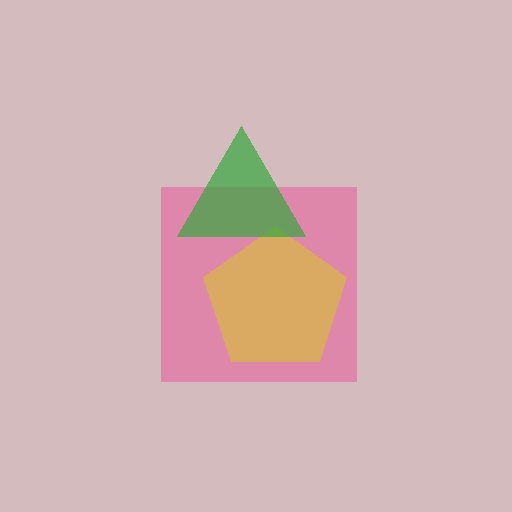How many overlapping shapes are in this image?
There are 3 overlapping shapes in the image.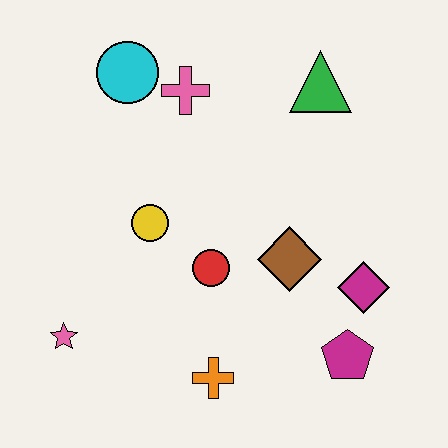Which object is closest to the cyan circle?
The pink cross is closest to the cyan circle.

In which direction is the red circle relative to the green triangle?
The red circle is below the green triangle.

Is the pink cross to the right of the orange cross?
No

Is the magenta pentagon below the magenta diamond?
Yes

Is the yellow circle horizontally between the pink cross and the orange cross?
No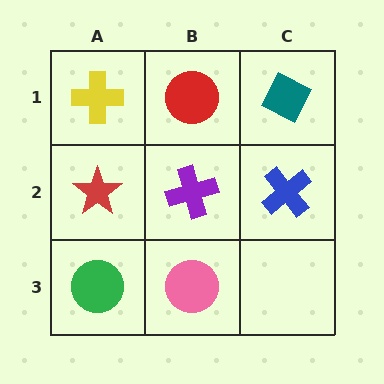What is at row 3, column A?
A green circle.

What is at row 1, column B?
A red circle.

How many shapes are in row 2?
3 shapes.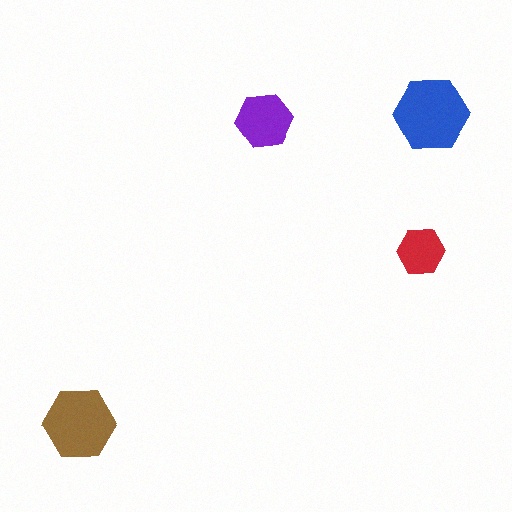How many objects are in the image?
There are 4 objects in the image.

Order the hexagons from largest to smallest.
the blue one, the brown one, the purple one, the red one.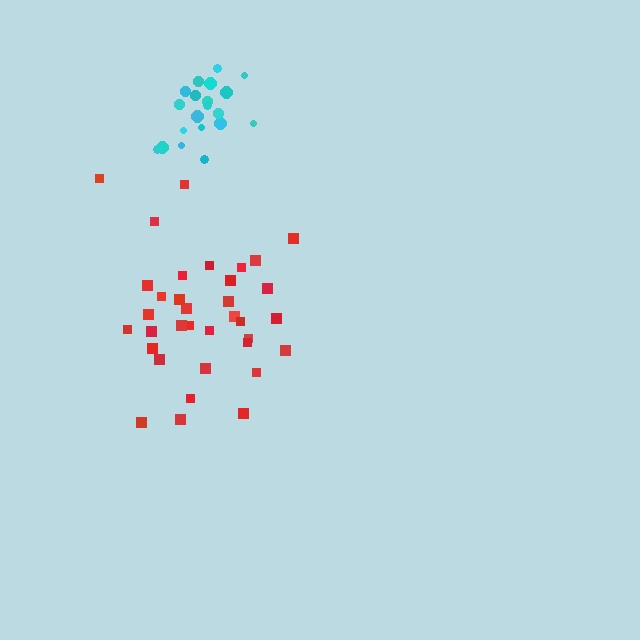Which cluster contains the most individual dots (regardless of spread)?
Red (35).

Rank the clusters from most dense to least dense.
cyan, red.